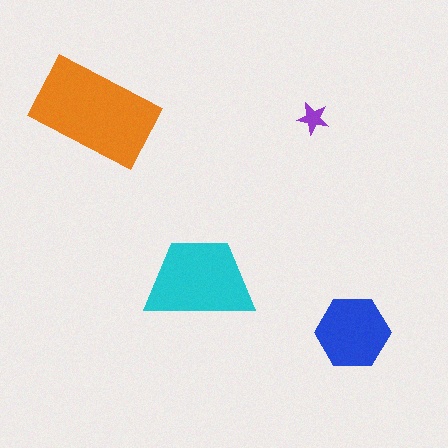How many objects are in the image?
There are 4 objects in the image.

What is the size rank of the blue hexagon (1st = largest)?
3rd.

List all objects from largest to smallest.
The orange rectangle, the cyan trapezoid, the blue hexagon, the purple star.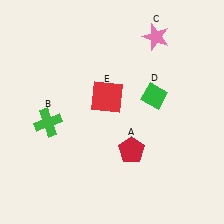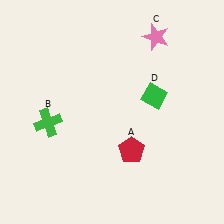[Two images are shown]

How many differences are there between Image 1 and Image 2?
There is 1 difference between the two images.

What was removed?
The red square (E) was removed in Image 2.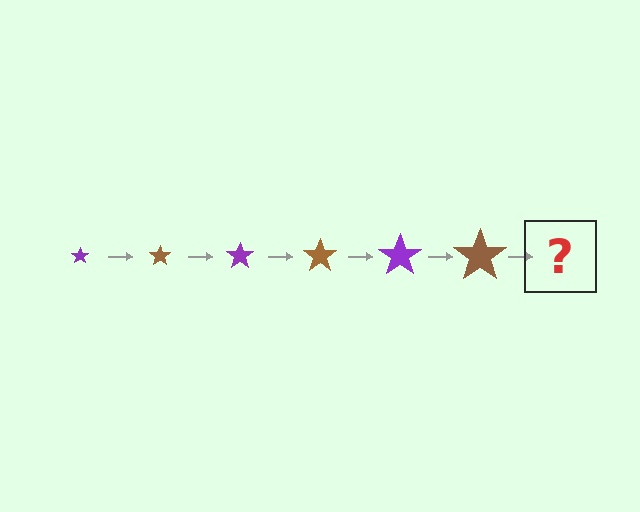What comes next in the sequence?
The next element should be a purple star, larger than the previous one.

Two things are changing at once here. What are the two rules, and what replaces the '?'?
The two rules are that the star grows larger each step and the color cycles through purple and brown. The '?' should be a purple star, larger than the previous one.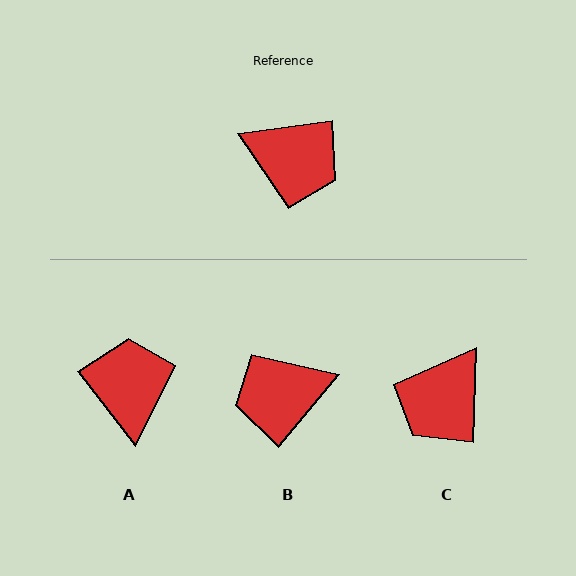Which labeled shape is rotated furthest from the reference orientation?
B, about 137 degrees away.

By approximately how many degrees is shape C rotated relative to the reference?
Approximately 100 degrees clockwise.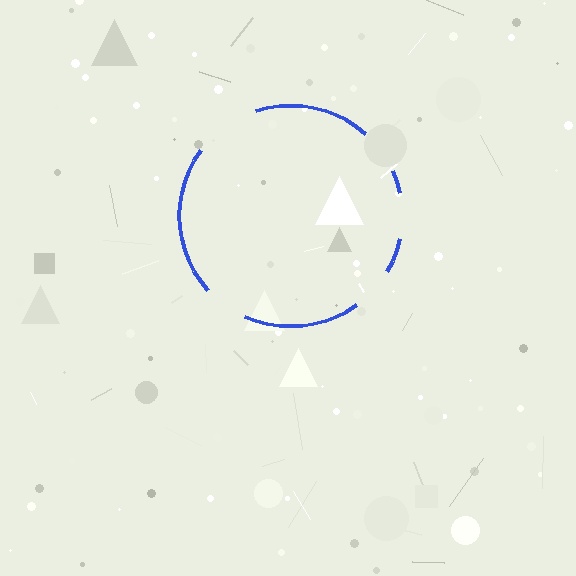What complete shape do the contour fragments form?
The contour fragments form a circle.